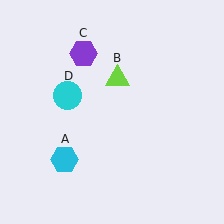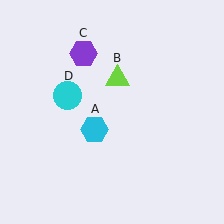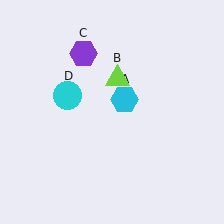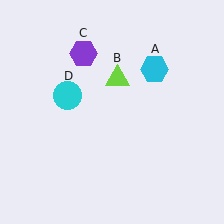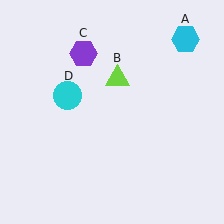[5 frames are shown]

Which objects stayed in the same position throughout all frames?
Lime triangle (object B) and purple hexagon (object C) and cyan circle (object D) remained stationary.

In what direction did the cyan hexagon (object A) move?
The cyan hexagon (object A) moved up and to the right.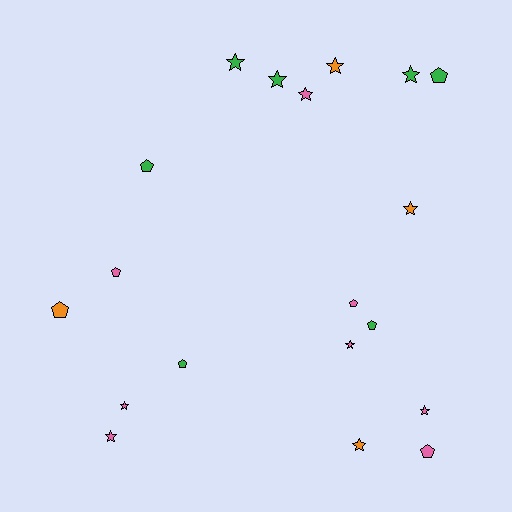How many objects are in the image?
There are 19 objects.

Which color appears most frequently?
Pink, with 8 objects.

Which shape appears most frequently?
Star, with 11 objects.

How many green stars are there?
There are 3 green stars.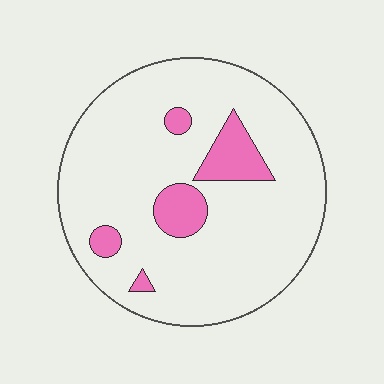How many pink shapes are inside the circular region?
5.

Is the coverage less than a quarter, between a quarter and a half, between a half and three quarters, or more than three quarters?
Less than a quarter.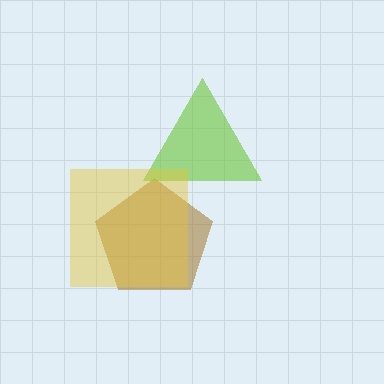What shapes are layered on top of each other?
The layered shapes are: a brown pentagon, a lime triangle, a yellow square.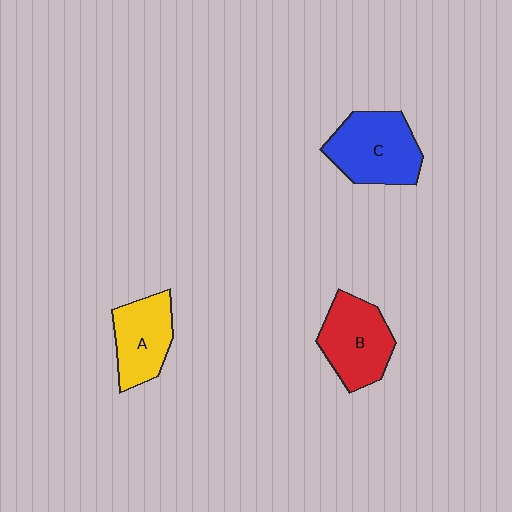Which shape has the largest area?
Shape C (blue).